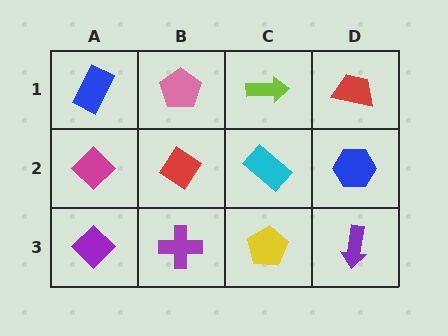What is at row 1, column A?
A blue rectangle.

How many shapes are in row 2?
4 shapes.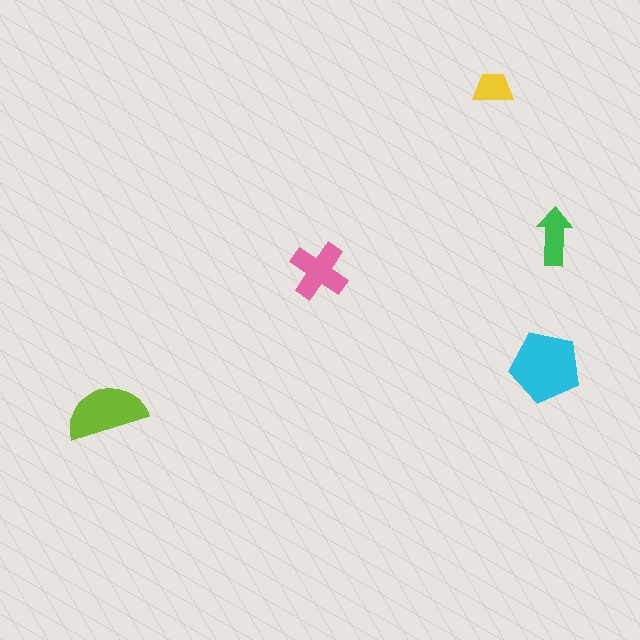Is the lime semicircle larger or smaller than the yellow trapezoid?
Larger.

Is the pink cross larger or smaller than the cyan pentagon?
Smaller.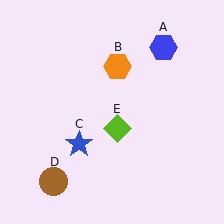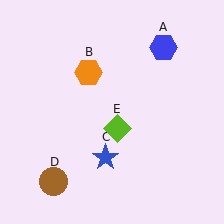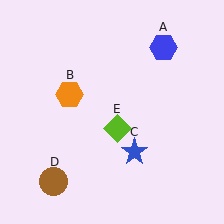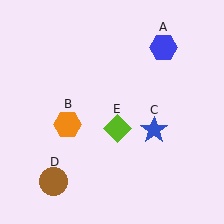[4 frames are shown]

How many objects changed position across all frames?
2 objects changed position: orange hexagon (object B), blue star (object C).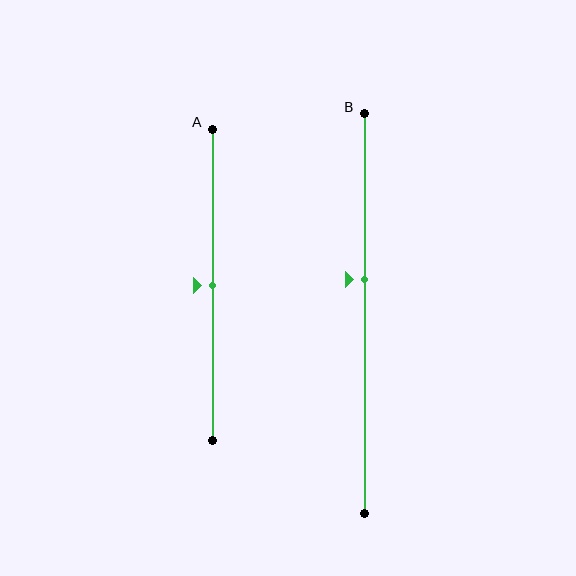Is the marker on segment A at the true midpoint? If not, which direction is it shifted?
Yes, the marker on segment A is at the true midpoint.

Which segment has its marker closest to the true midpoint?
Segment A has its marker closest to the true midpoint.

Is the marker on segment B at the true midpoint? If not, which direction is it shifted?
No, the marker on segment B is shifted upward by about 8% of the segment length.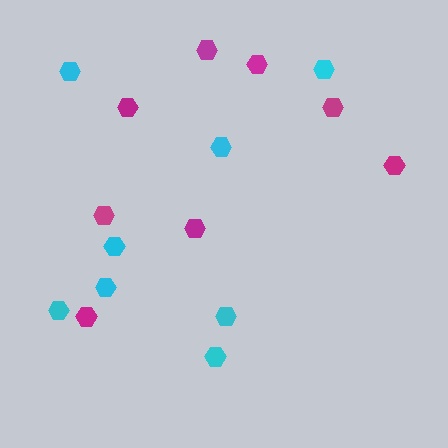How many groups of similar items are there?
There are 2 groups: one group of cyan hexagons (8) and one group of magenta hexagons (8).